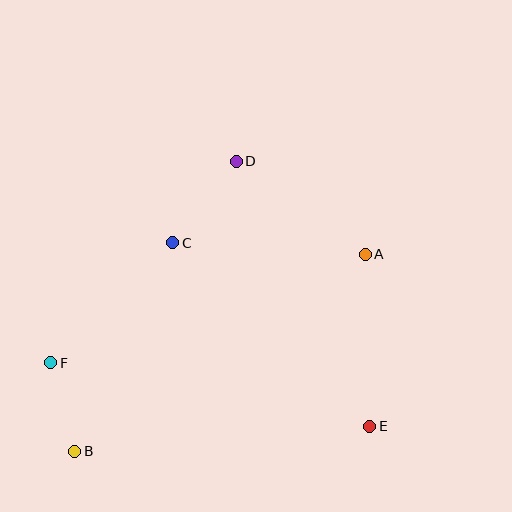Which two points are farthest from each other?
Points A and B are farthest from each other.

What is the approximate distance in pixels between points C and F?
The distance between C and F is approximately 171 pixels.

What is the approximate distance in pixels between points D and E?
The distance between D and E is approximately 297 pixels.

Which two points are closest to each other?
Points B and F are closest to each other.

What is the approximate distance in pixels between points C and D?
The distance between C and D is approximately 103 pixels.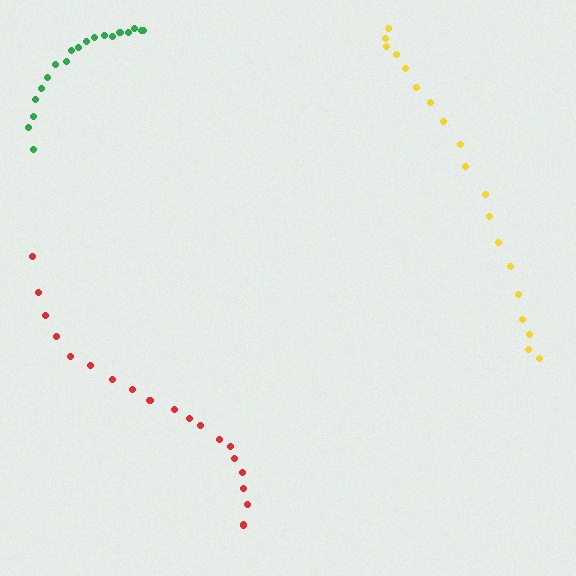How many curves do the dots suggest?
There are 3 distinct paths.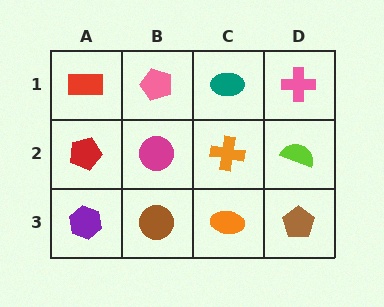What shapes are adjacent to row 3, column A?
A red pentagon (row 2, column A), a brown circle (row 3, column B).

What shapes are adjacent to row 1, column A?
A red pentagon (row 2, column A), a pink pentagon (row 1, column B).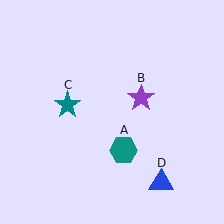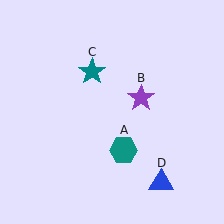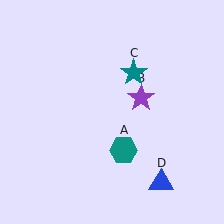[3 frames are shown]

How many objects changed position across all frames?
1 object changed position: teal star (object C).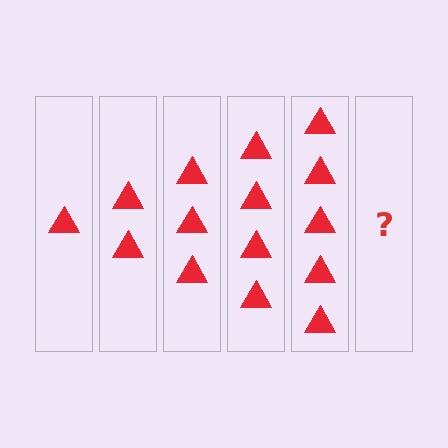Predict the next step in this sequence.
The next step is 6 triangles.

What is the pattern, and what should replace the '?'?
The pattern is that each step adds one more triangle. The '?' should be 6 triangles.